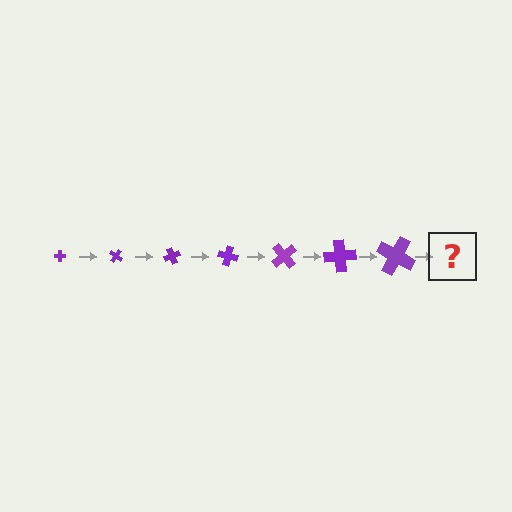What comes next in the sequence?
The next element should be a cross, larger than the previous one and rotated 245 degrees from the start.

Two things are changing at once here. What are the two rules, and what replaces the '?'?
The two rules are that the cross grows larger each step and it rotates 35 degrees each step. The '?' should be a cross, larger than the previous one and rotated 245 degrees from the start.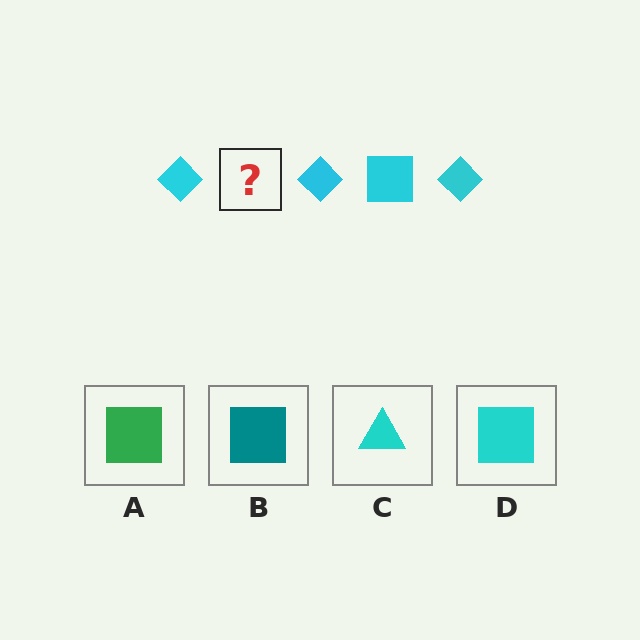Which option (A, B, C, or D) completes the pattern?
D.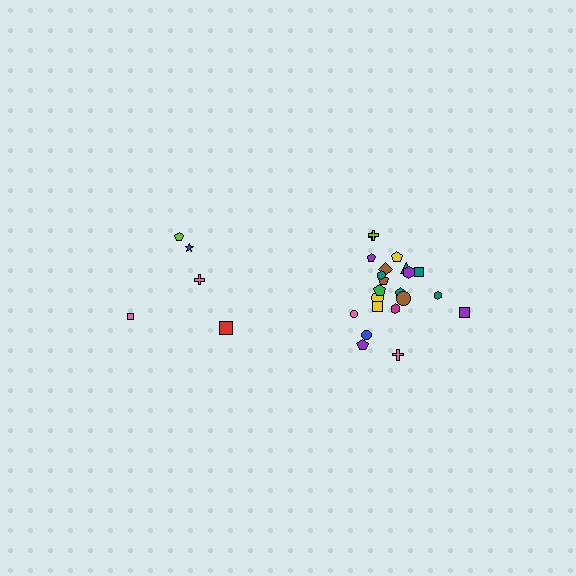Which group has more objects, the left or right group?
The right group.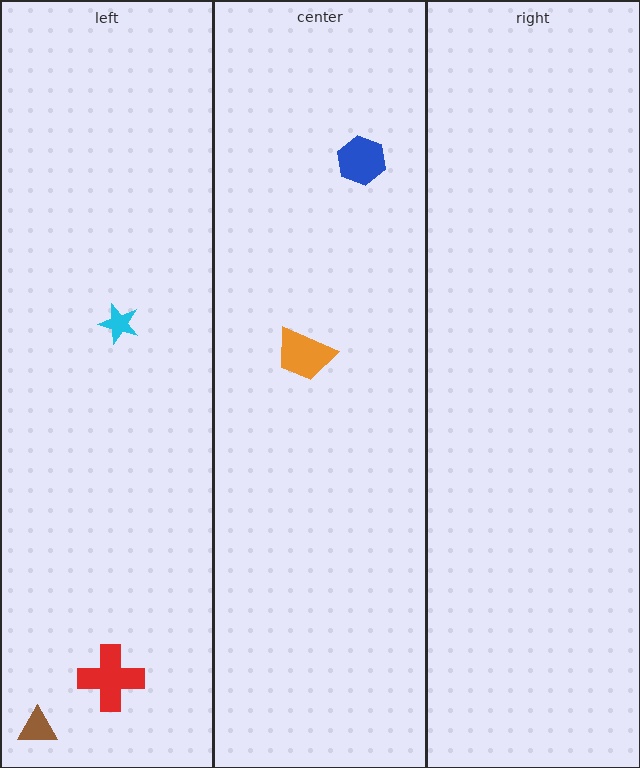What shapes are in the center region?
The blue hexagon, the orange trapezoid.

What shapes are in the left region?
The red cross, the brown triangle, the cyan star.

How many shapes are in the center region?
2.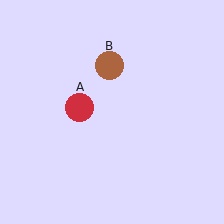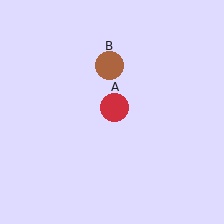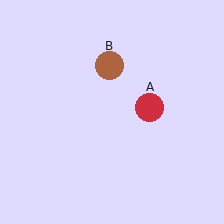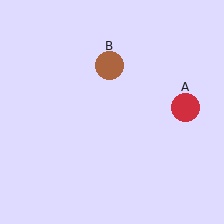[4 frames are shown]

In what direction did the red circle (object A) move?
The red circle (object A) moved right.